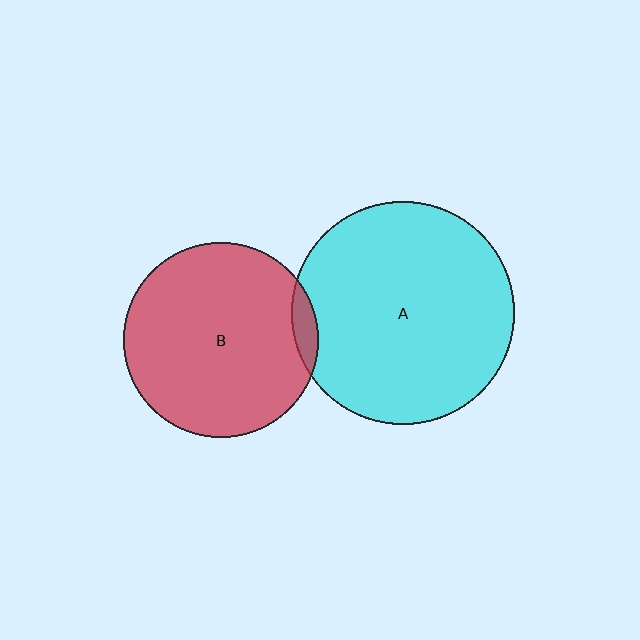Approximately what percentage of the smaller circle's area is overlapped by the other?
Approximately 5%.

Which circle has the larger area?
Circle A (cyan).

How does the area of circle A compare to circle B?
Approximately 1.3 times.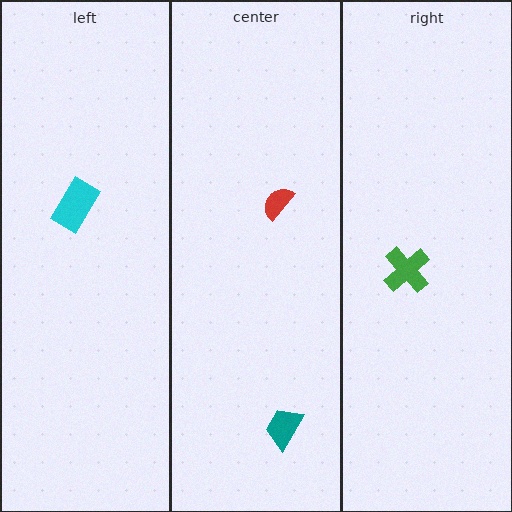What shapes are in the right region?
The green cross.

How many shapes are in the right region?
1.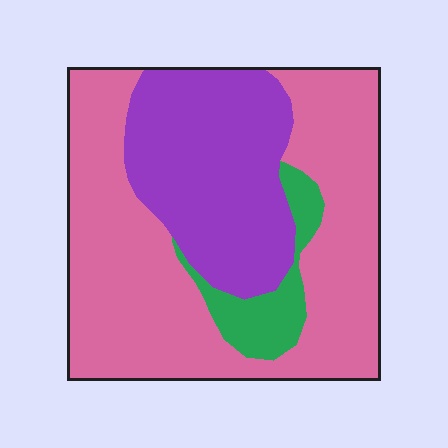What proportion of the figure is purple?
Purple takes up between a quarter and a half of the figure.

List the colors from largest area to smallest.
From largest to smallest: pink, purple, green.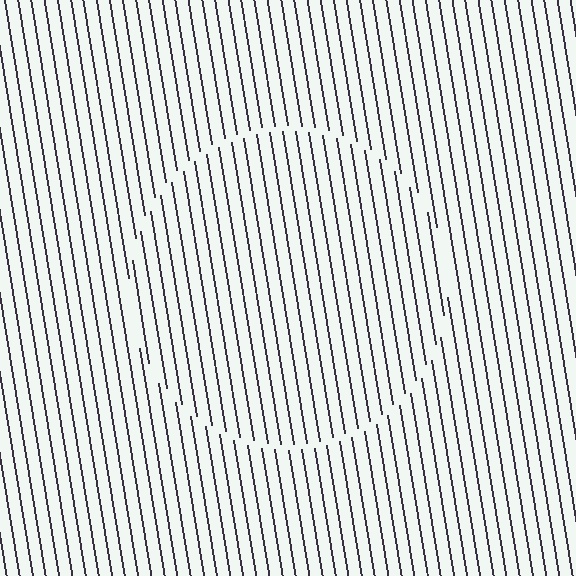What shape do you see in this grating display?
An illusory circle. The interior of the shape contains the same grating, shifted by half a period — the contour is defined by the phase discontinuity where line-ends from the inner and outer gratings abut.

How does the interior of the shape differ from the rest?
The interior of the shape contains the same grating, shifted by half a period — the contour is defined by the phase discontinuity where line-ends from the inner and outer gratings abut.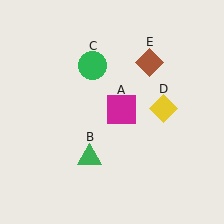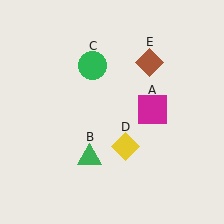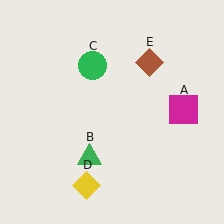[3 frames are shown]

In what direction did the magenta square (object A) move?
The magenta square (object A) moved right.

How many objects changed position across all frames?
2 objects changed position: magenta square (object A), yellow diamond (object D).